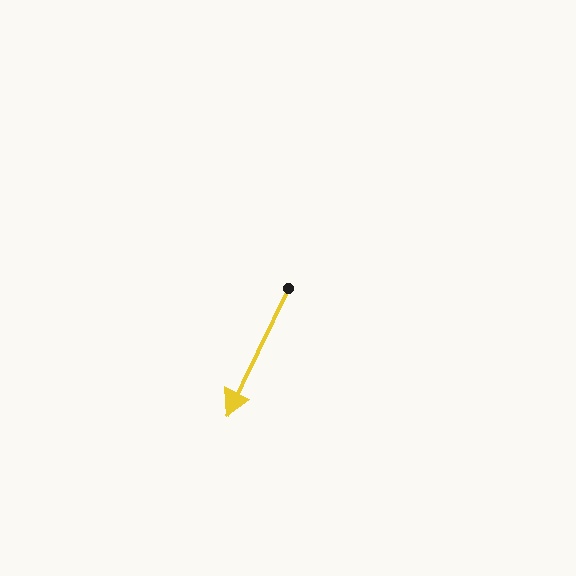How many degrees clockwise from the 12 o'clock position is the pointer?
Approximately 206 degrees.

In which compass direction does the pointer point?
Southwest.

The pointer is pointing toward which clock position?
Roughly 7 o'clock.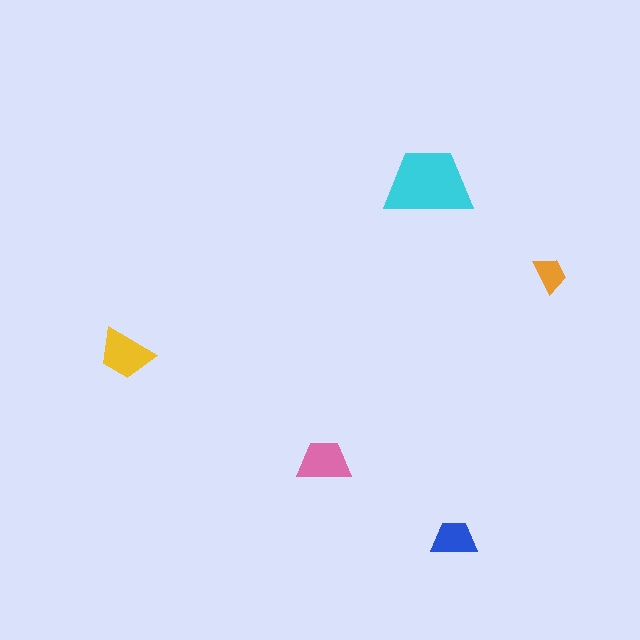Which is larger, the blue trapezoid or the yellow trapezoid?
The yellow one.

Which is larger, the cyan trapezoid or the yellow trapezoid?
The cyan one.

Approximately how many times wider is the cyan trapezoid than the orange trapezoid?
About 2.5 times wider.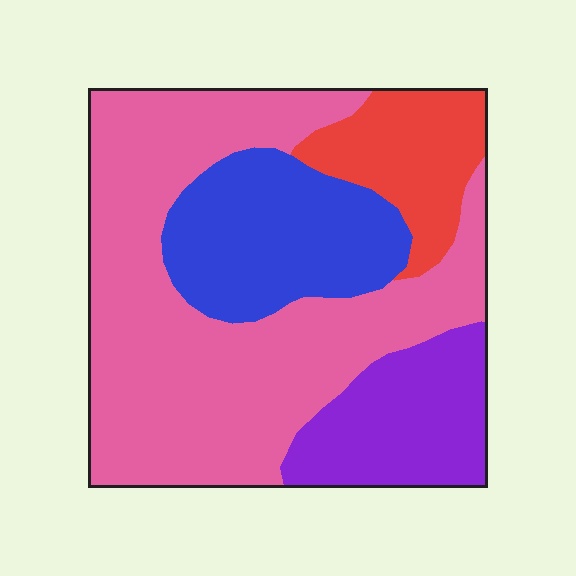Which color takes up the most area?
Pink, at roughly 55%.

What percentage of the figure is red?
Red takes up about one eighth (1/8) of the figure.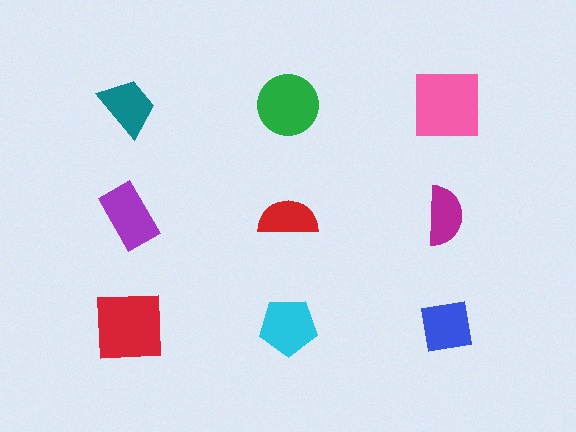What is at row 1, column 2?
A green circle.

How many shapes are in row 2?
3 shapes.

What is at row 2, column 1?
A purple rectangle.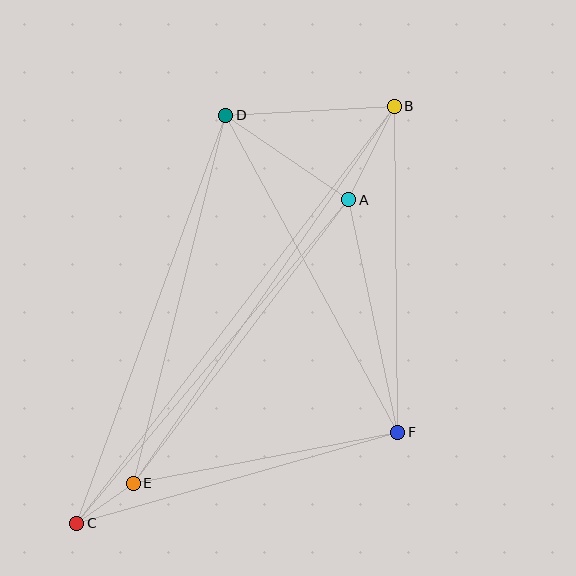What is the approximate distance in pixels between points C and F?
The distance between C and F is approximately 334 pixels.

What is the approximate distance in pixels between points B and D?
The distance between B and D is approximately 168 pixels.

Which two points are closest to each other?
Points C and E are closest to each other.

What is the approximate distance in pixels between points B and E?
The distance between B and E is approximately 459 pixels.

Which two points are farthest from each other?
Points B and C are farthest from each other.